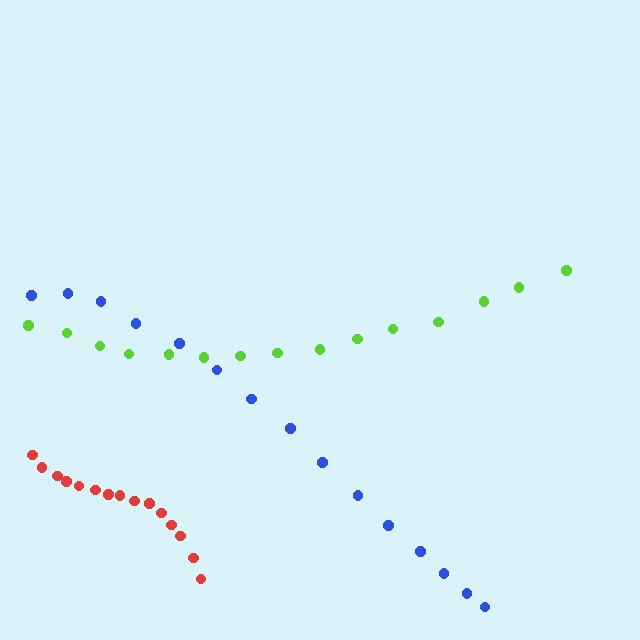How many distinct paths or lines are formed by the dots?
There are 3 distinct paths.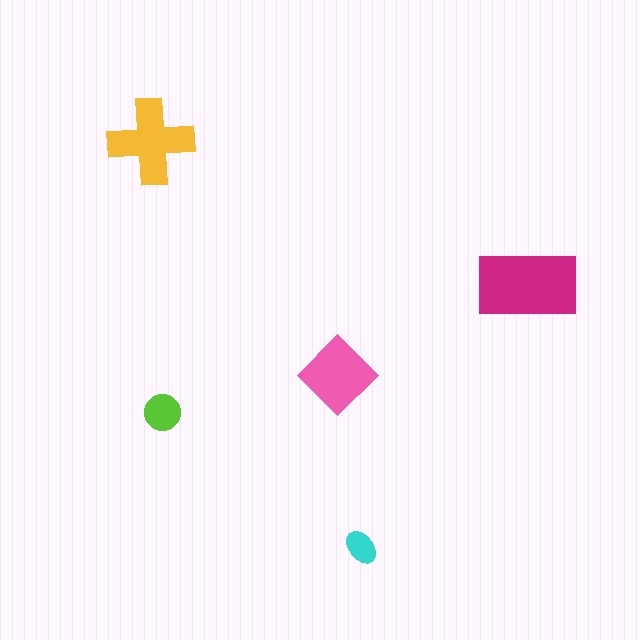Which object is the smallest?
The cyan ellipse.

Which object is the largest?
The magenta rectangle.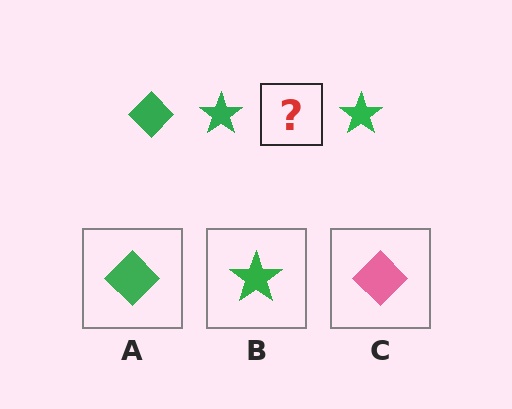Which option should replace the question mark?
Option A.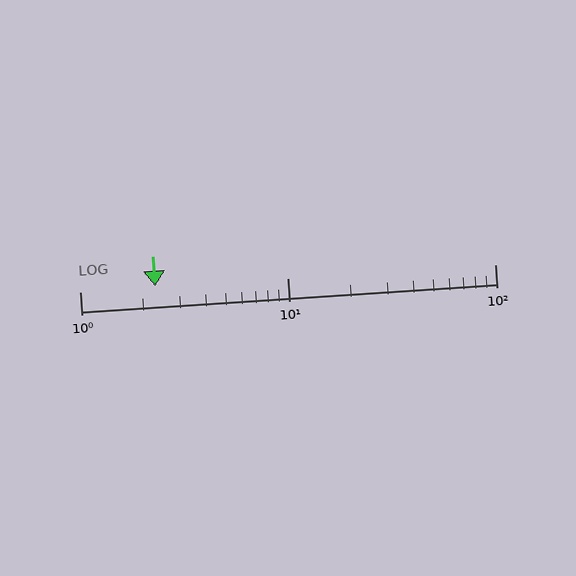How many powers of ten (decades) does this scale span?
The scale spans 2 decades, from 1 to 100.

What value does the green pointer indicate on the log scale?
The pointer indicates approximately 2.3.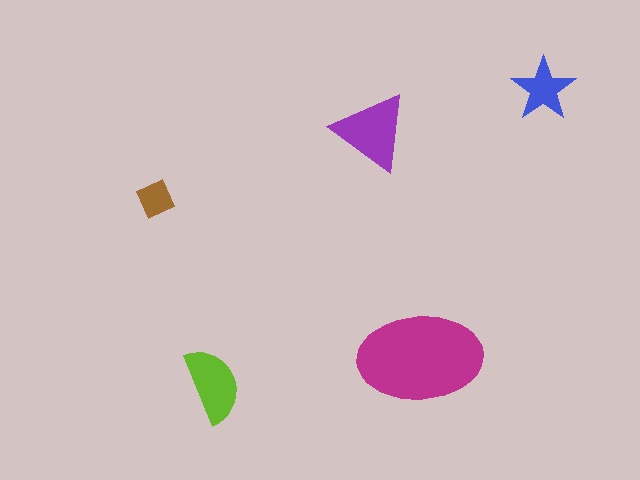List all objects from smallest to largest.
The brown square, the blue star, the lime semicircle, the purple triangle, the magenta ellipse.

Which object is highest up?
The blue star is topmost.